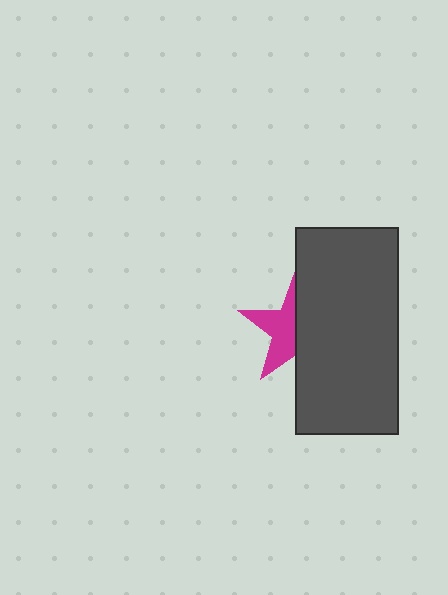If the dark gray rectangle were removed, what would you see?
You would see the complete magenta star.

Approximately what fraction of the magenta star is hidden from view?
Roughly 52% of the magenta star is hidden behind the dark gray rectangle.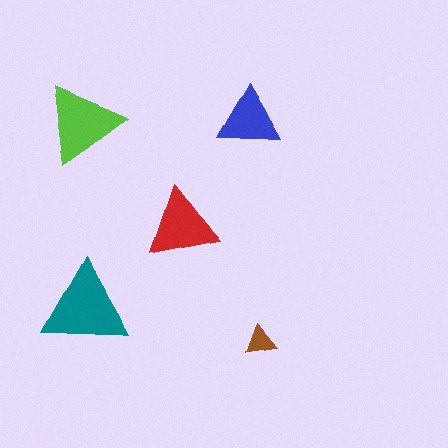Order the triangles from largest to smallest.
the teal one, the lime one, the red one, the blue one, the brown one.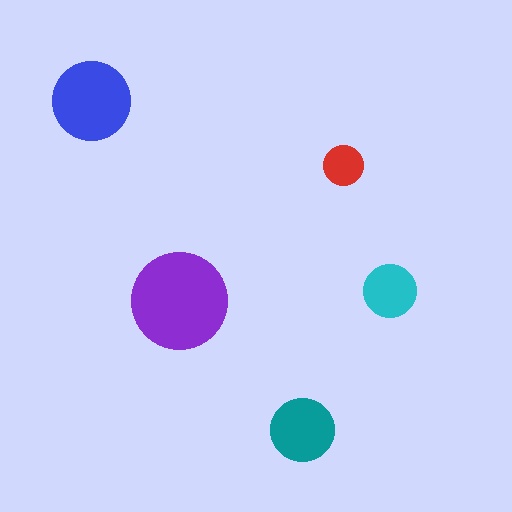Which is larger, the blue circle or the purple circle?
The purple one.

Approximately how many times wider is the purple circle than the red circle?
About 2.5 times wider.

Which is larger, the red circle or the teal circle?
The teal one.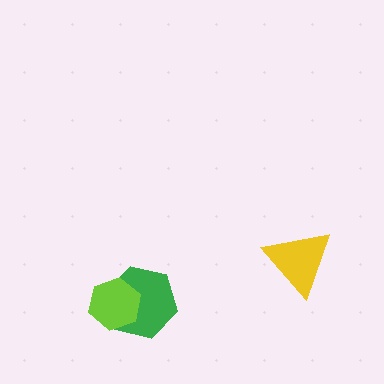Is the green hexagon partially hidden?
Yes, it is partially covered by another shape.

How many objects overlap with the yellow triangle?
0 objects overlap with the yellow triangle.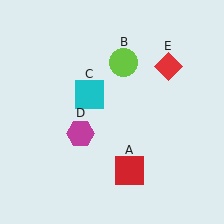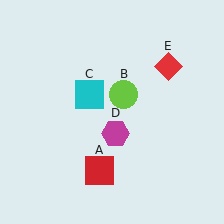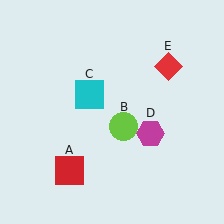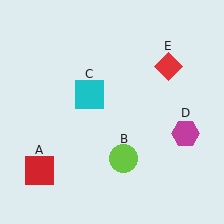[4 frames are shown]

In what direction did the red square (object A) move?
The red square (object A) moved left.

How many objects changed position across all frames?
3 objects changed position: red square (object A), lime circle (object B), magenta hexagon (object D).